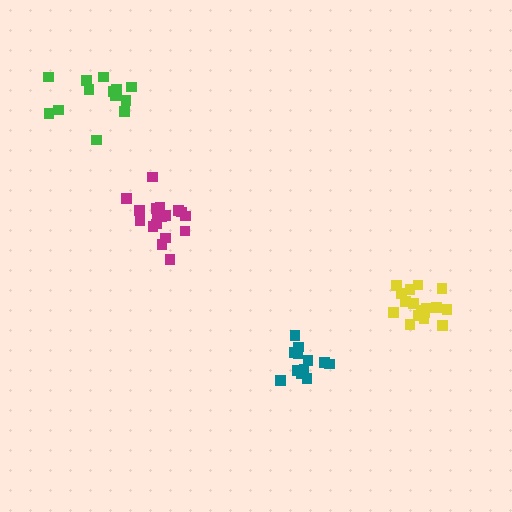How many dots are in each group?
Group 1: 17 dots, Group 2: 14 dots, Group 3: 18 dots, Group 4: 13 dots (62 total).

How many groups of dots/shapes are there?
There are 4 groups.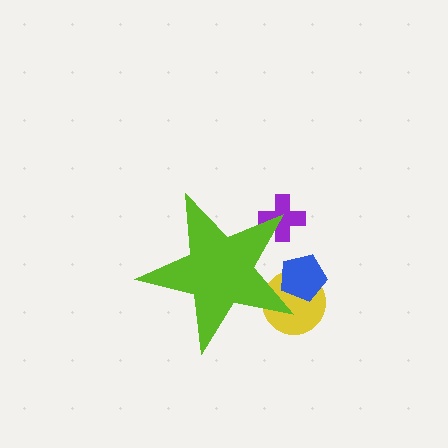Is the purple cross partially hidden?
Yes, the purple cross is partially hidden behind the lime star.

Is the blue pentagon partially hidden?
Yes, the blue pentagon is partially hidden behind the lime star.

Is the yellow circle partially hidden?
Yes, the yellow circle is partially hidden behind the lime star.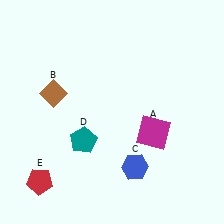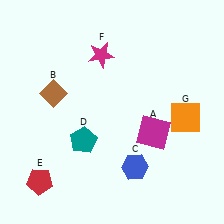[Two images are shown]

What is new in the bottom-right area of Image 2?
An orange square (G) was added in the bottom-right area of Image 2.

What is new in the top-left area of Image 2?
A magenta star (F) was added in the top-left area of Image 2.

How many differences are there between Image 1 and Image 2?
There are 2 differences between the two images.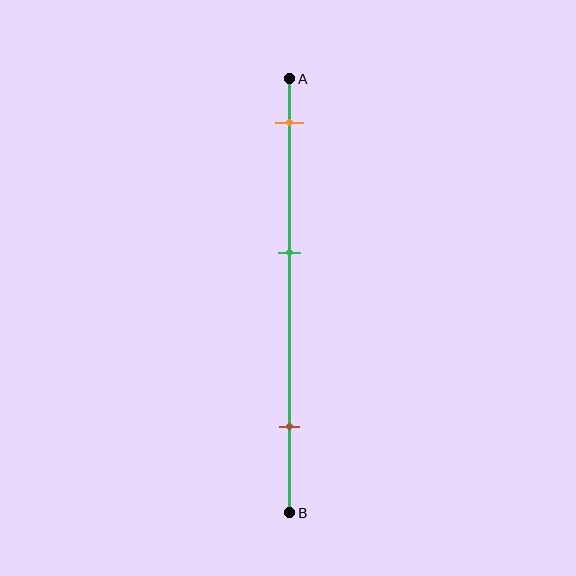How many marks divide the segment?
There are 3 marks dividing the segment.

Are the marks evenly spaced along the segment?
Yes, the marks are approximately evenly spaced.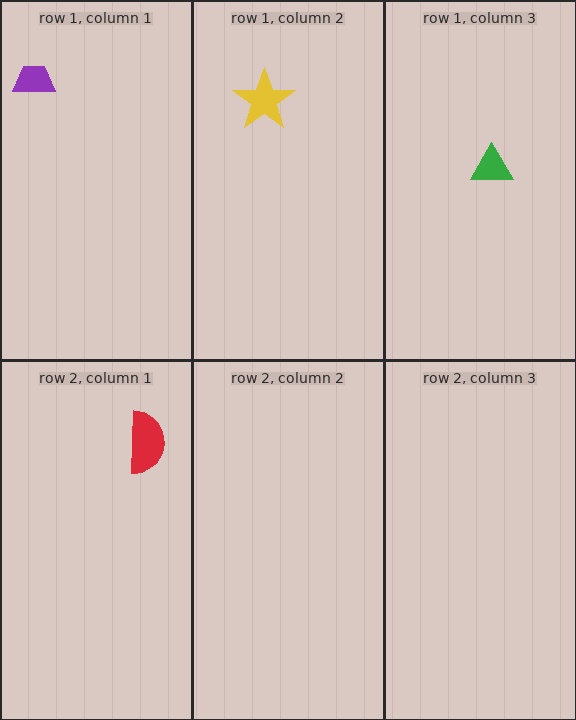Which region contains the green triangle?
The row 1, column 3 region.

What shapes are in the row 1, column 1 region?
The purple trapezoid.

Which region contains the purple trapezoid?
The row 1, column 1 region.